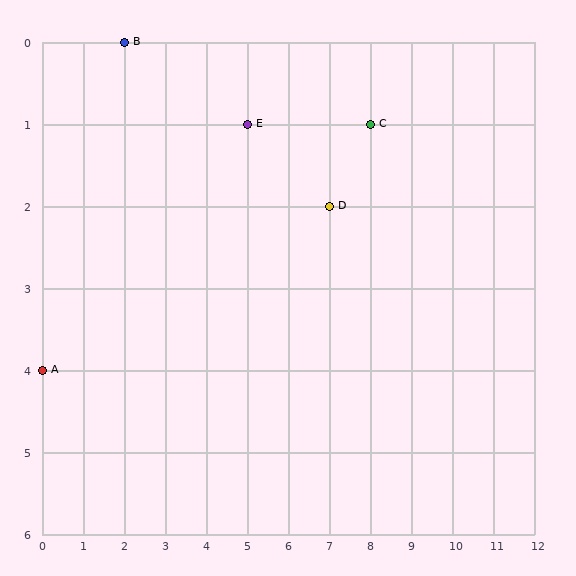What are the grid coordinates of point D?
Point D is at grid coordinates (7, 2).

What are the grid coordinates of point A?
Point A is at grid coordinates (0, 4).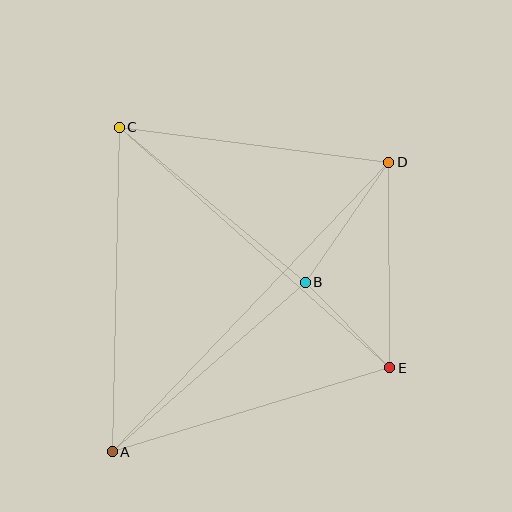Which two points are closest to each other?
Points B and E are closest to each other.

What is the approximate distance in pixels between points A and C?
The distance between A and C is approximately 325 pixels.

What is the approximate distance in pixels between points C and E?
The distance between C and E is approximately 362 pixels.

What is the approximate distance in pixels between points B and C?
The distance between B and C is approximately 242 pixels.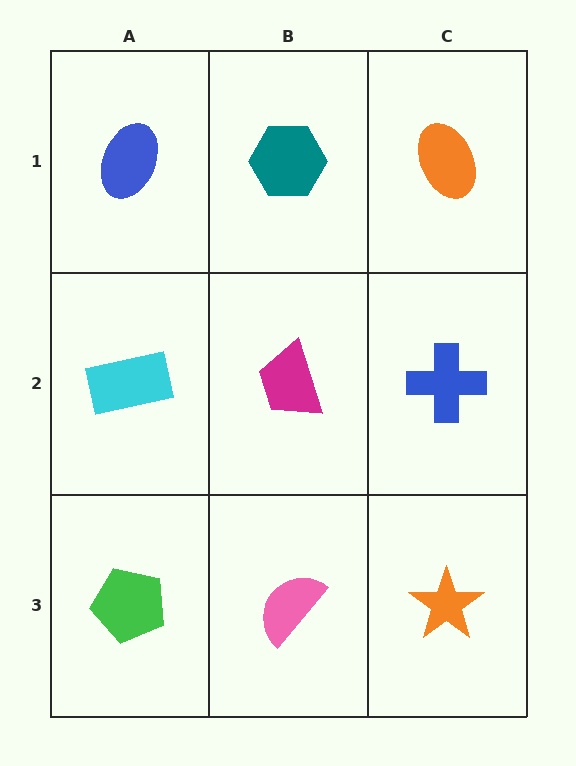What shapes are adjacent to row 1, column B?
A magenta trapezoid (row 2, column B), a blue ellipse (row 1, column A), an orange ellipse (row 1, column C).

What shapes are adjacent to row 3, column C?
A blue cross (row 2, column C), a pink semicircle (row 3, column B).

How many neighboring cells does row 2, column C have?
3.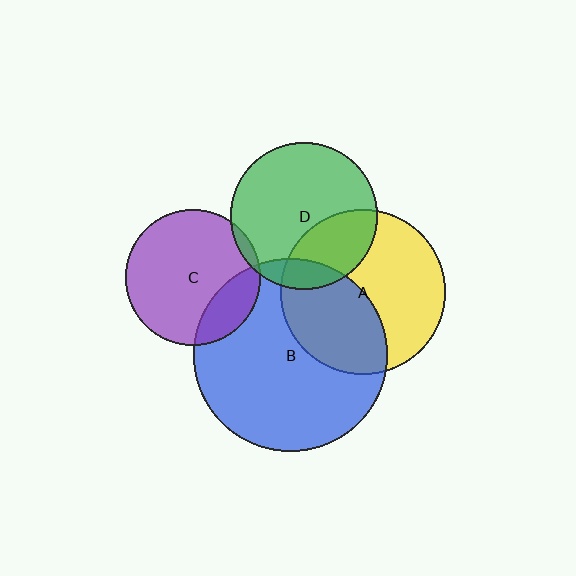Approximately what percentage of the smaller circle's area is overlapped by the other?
Approximately 5%.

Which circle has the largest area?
Circle B (blue).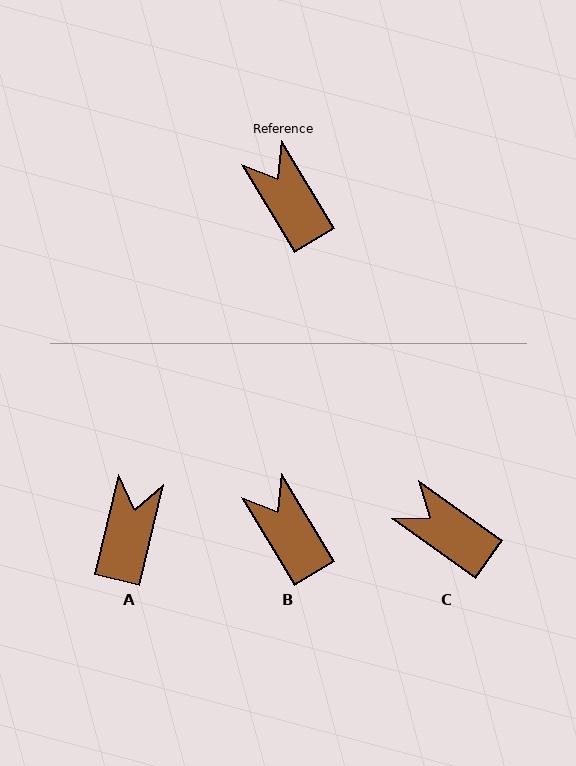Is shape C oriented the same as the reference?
No, it is off by about 23 degrees.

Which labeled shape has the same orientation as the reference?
B.